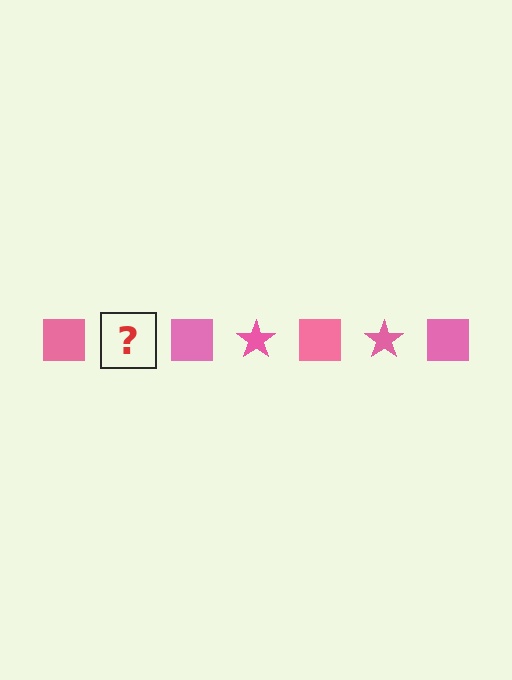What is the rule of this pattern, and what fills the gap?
The rule is that the pattern cycles through square, star shapes in pink. The gap should be filled with a pink star.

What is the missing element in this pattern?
The missing element is a pink star.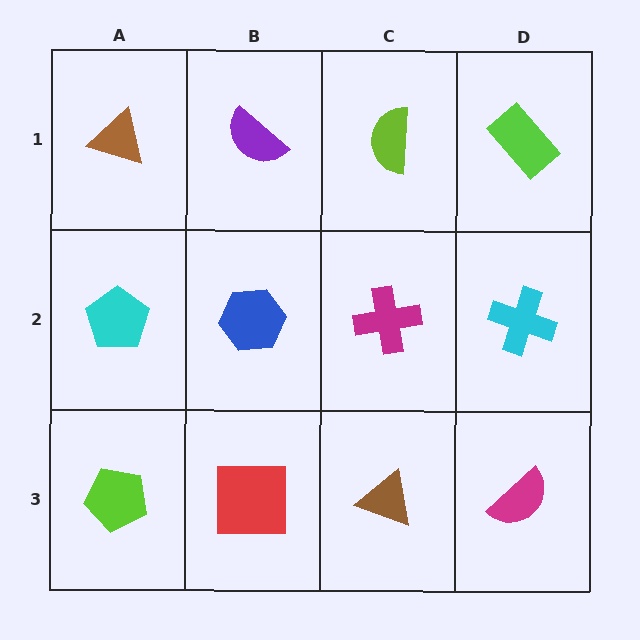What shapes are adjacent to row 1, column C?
A magenta cross (row 2, column C), a purple semicircle (row 1, column B), a lime rectangle (row 1, column D).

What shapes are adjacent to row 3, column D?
A cyan cross (row 2, column D), a brown triangle (row 3, column C).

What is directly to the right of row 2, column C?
A cyan cross.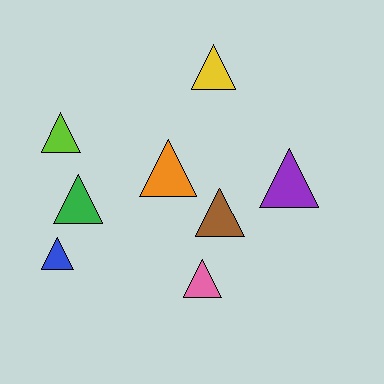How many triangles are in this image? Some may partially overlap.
There are 8 triangles.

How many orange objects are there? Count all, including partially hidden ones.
There is 1 orange object.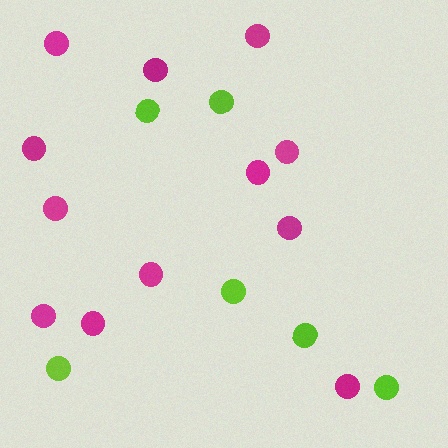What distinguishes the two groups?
There are 2 groups: one group of magenta circles (12) and one group of lime circles (6).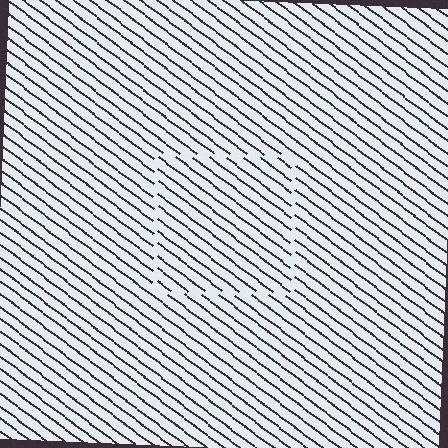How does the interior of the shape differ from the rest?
The interior of the shape contains the same grating, shifted by half a period — the contour is defined by the phase discontinuity where line-ends from the inner and outer gratings abut.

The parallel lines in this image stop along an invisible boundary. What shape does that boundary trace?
An illusory square. The interior of the shape contains the same grating, shifted by half a period — the contour is defined by the phase discontinuity where line-ends from the inner and outer gratings abut.